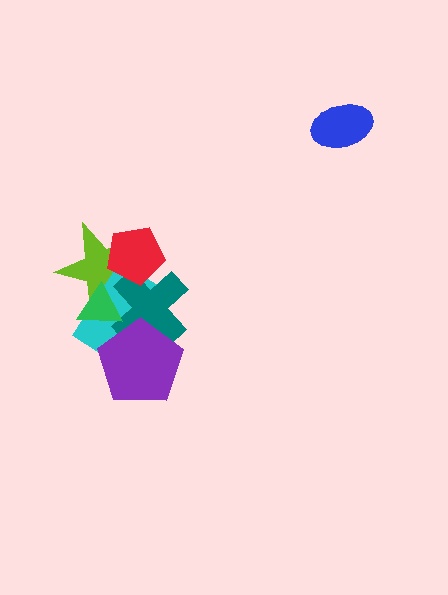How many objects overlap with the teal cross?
5 objects overlap with the teal cross.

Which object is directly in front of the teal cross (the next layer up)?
The purple pentagon is directly in front of the teal cross.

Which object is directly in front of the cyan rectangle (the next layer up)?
The teal cross is directly in front of the cyan rectangle.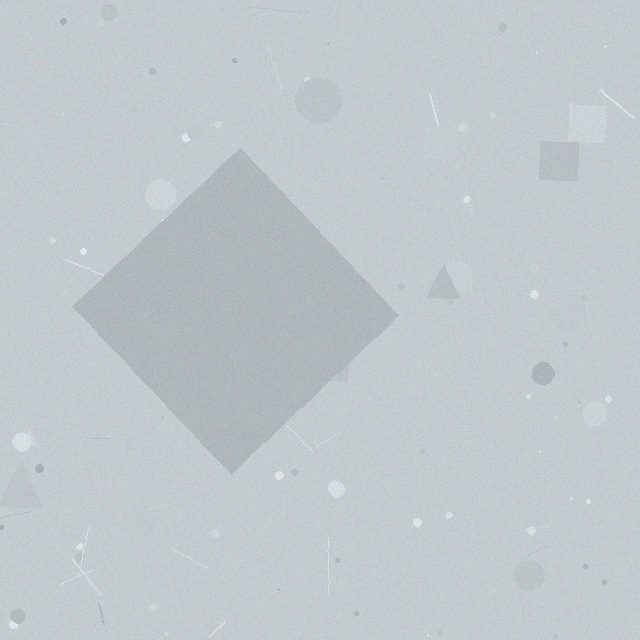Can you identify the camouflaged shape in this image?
The camouflaged shape is a diamond.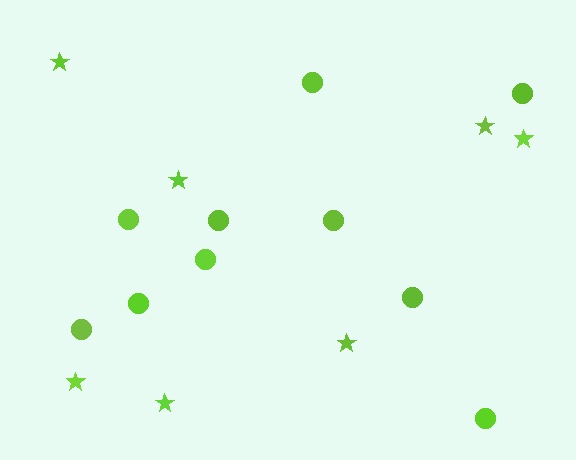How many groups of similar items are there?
There are 2 groups: one group of stars (7) and one group of circles (10).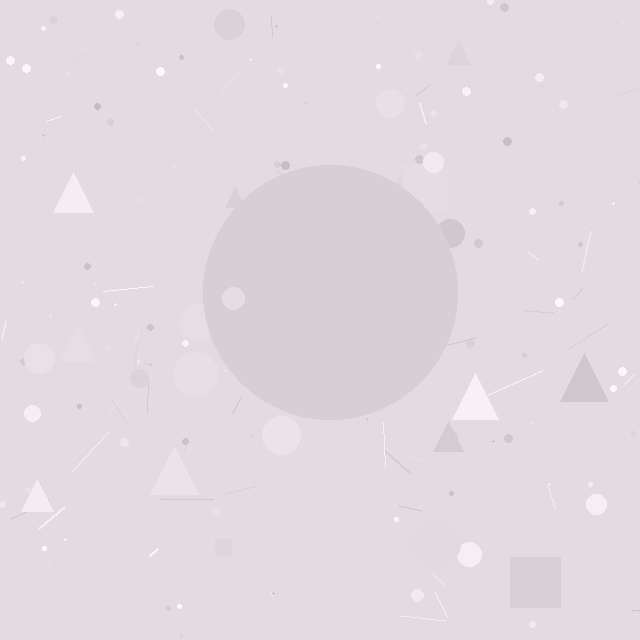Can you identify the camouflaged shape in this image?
The camouflaged shape is a circle.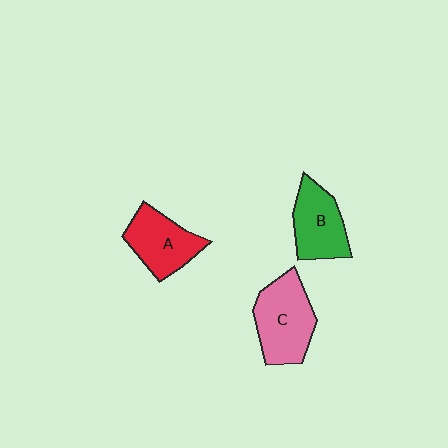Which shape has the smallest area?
Shape A (red).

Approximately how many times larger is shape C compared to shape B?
Approximately 1.2 times.